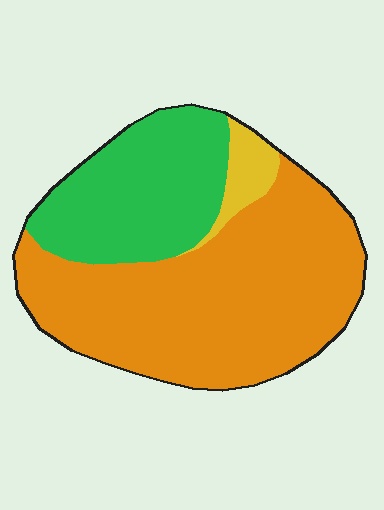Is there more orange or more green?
Orange.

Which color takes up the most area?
Orange, at roughly 65%.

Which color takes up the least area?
Yellow, at roughly 5%.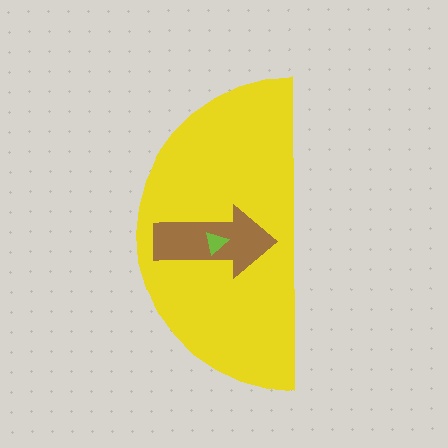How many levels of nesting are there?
3.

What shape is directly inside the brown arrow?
The lime triangle.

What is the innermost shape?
The lime triangle.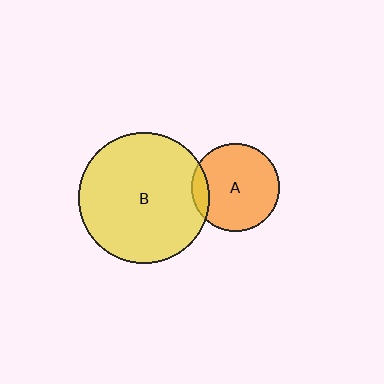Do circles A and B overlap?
Yes.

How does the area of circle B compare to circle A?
Approximately 2.2 times.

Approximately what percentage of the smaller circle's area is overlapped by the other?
Approximately 10%.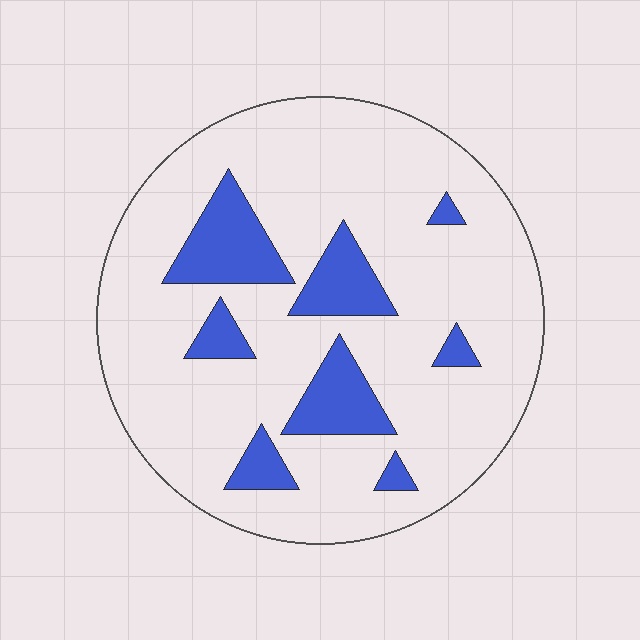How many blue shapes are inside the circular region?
8.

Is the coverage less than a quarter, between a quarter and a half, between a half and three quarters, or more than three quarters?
Less than a quarter.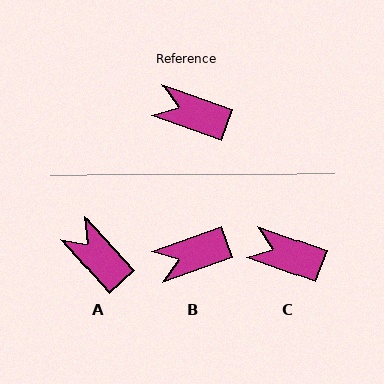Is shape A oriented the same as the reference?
No, it is off by about 28 degrees.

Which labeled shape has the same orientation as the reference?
C.